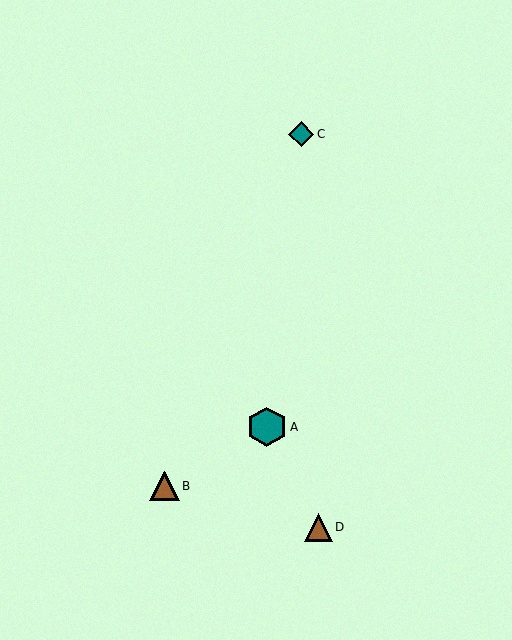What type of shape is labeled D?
Shape D is a brown triangle.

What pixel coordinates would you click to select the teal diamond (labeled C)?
Click at (301, 134) to select the teal diamond C.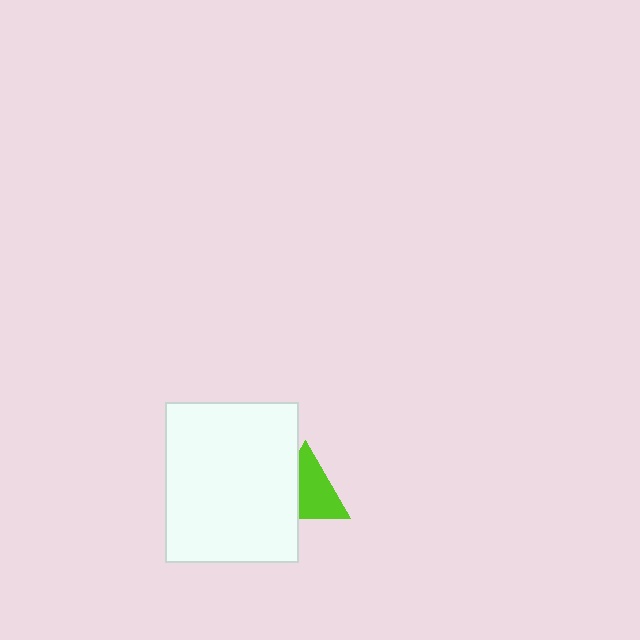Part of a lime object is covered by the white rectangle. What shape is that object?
It is a triangle.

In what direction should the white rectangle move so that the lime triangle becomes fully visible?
The white rectangle should move left. That is the shortest direction to clear the overlap and leave the lime triangle fully visible.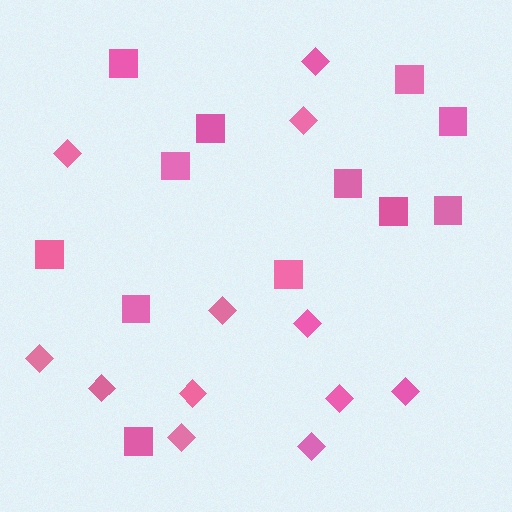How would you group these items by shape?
There are 2 groups: one group of squares (12) and one group of diamonds (12).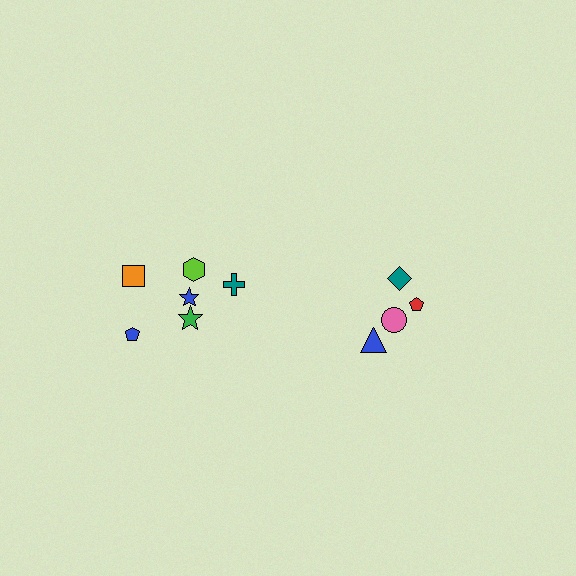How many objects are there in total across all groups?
There are 10 objects.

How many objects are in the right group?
There are 4 objects.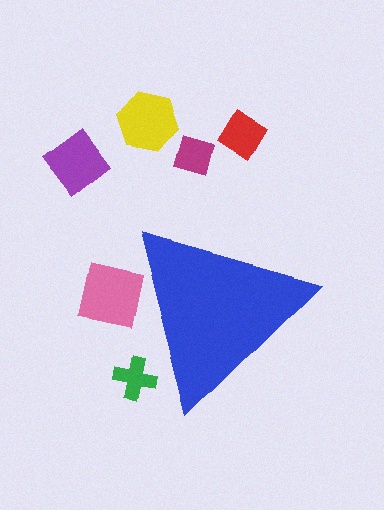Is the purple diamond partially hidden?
No, the purple diamond is fully visible.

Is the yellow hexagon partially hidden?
No, the yellow hexagon is fully visible.